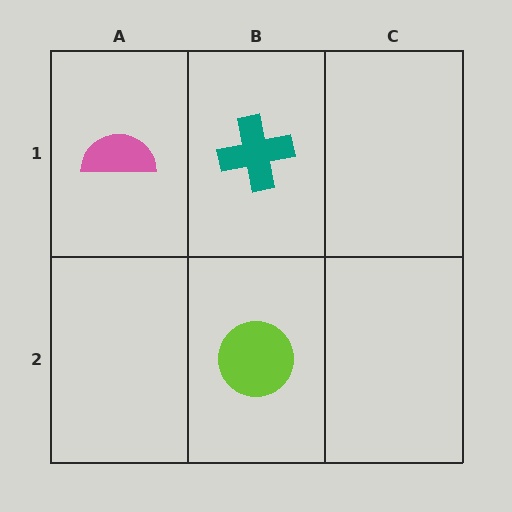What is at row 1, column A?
A pink semicircle.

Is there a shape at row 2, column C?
No, that cell is empty.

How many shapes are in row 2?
1 shape.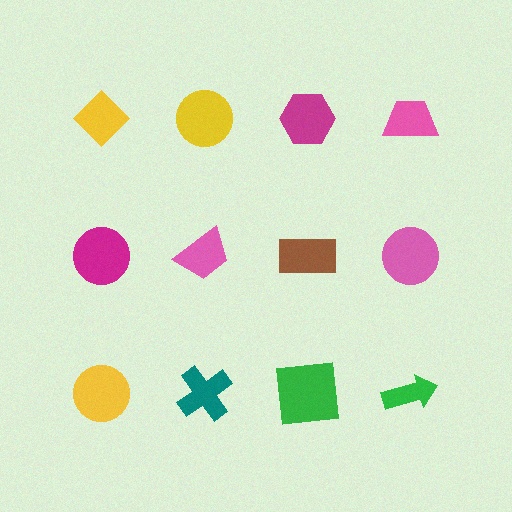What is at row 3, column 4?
A green arrow.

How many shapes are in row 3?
4 shapes.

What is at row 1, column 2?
A yellow circle.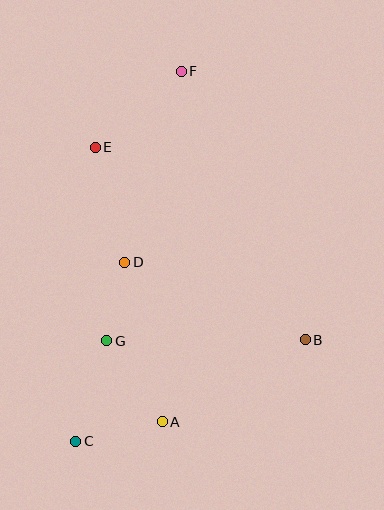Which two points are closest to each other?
Points D and G are closest to each other.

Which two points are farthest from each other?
Points C and F are farthest from each other.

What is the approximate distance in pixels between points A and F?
The distance between A and F is approximately 351 pixels.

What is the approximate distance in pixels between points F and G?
The distance between F and G is approximately 280 pixels.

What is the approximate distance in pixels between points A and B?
The distance between A and B is approximately 165 pixels.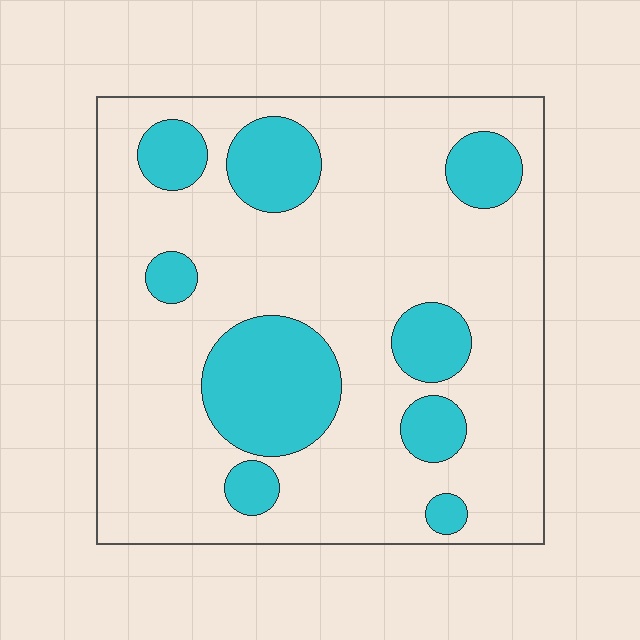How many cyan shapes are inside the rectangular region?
9.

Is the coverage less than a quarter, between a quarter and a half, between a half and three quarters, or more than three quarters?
Less than a quarter.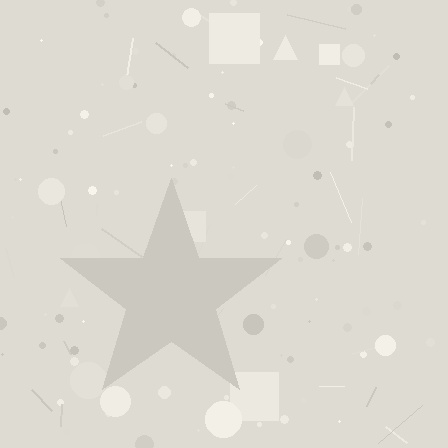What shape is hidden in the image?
A star is hidden in the image.